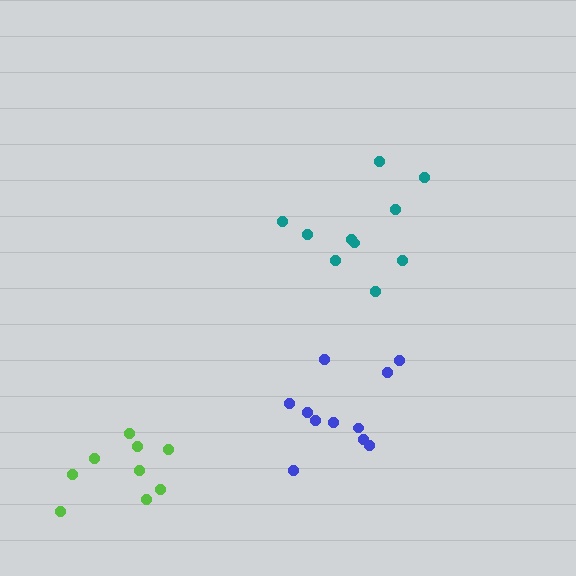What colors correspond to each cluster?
The clusters are colored: blue, teal, lime.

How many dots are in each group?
Group 1: 11 dots, Group 2: 10 dots, Group 3: 9 dots (30 total).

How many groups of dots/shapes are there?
There are 3 groups.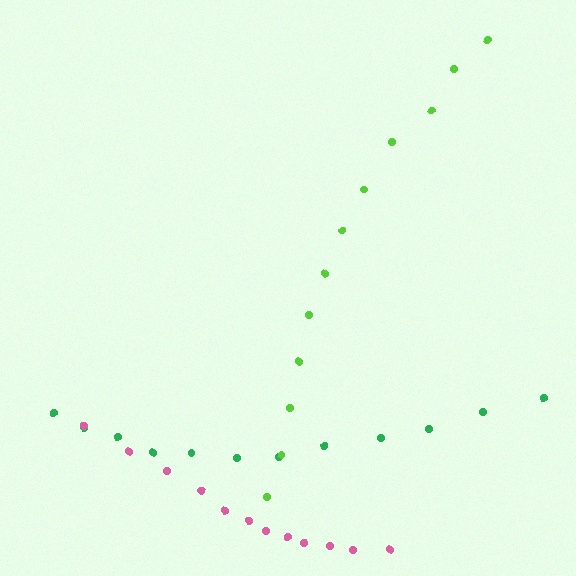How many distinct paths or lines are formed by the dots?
There are 3 distinct paths.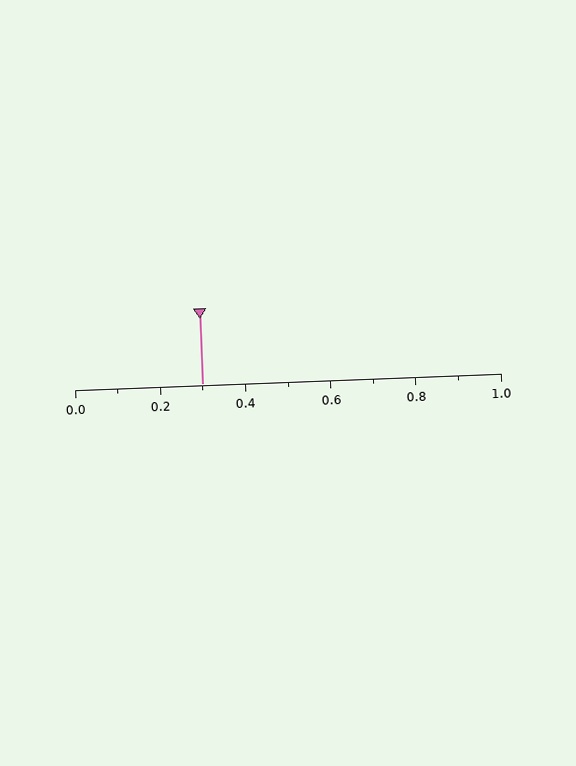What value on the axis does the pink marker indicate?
The marker indicates approximately 0.3.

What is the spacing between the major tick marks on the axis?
The major ticks are spaced 0.2 apart.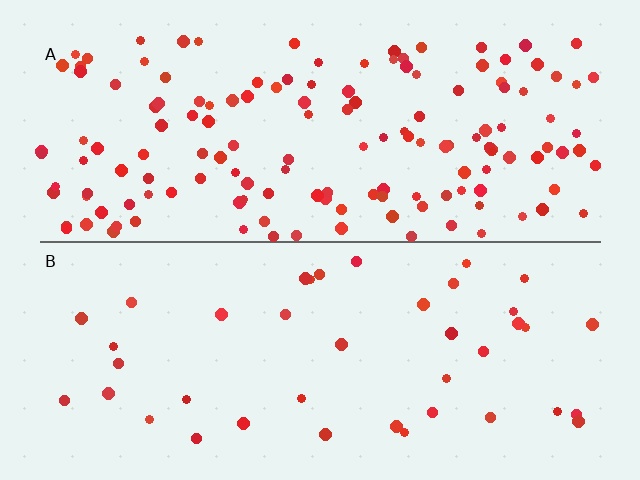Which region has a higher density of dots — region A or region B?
A (the top).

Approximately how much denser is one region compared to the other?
Approximately 3.5× — region A over region B.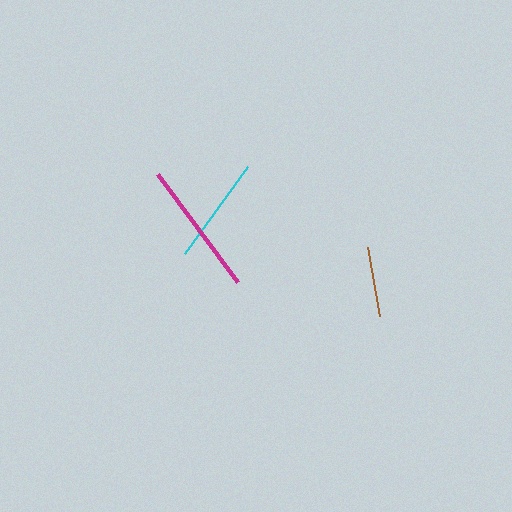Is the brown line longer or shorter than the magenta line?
The magenta line is longer than the brown line.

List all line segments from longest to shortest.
From longest to shortest: magenta, cyan, brown.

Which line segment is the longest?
The magenta line is the longest at approximately 135 pixels.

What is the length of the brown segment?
The brown segment is approximately 70 pixels long.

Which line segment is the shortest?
The brown line is the shortest at approximately 70 pixels.